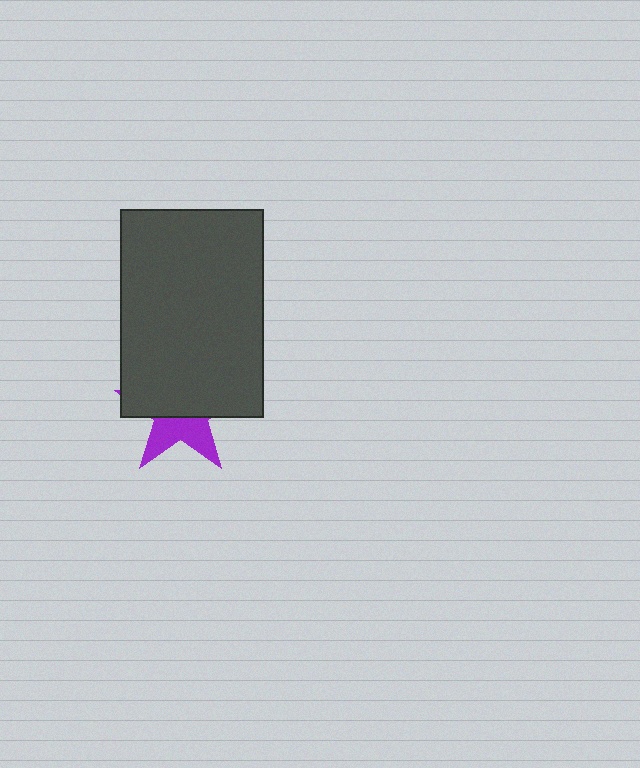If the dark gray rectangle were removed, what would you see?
You would see the complete purple star.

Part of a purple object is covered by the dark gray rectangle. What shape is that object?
It is a star.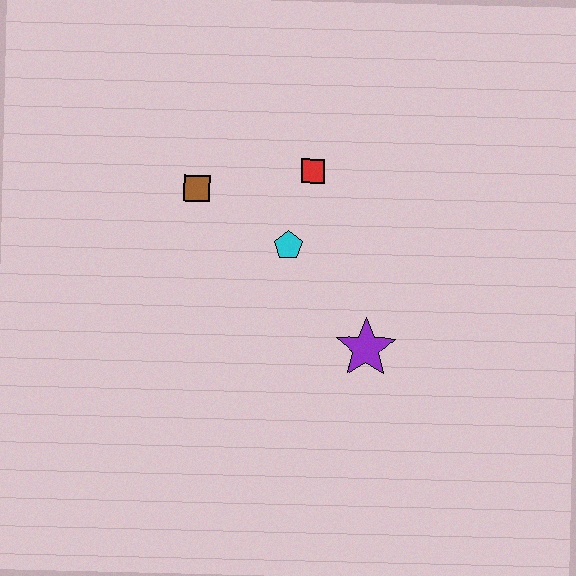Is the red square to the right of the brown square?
Yes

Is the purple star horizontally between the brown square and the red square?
No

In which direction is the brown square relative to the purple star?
The brown square is to the left of the purple star.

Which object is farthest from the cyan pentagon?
The purple star is farthest from the cyan pentagon.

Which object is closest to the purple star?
The cyan pentagon is closest to the purple star.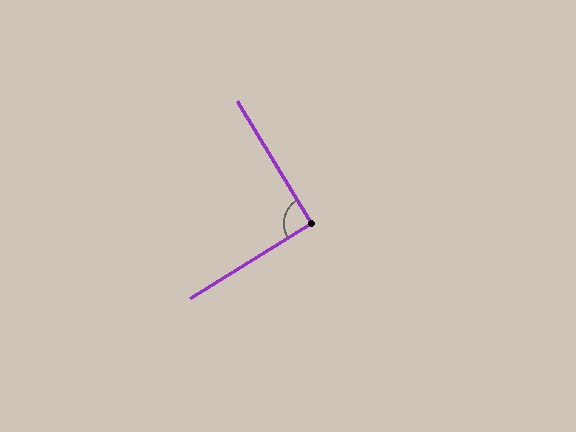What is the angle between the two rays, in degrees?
Approximately 91 degrees.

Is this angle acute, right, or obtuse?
It is approximately a right angle.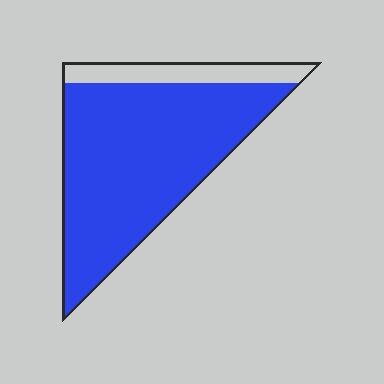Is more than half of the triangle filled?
Yes.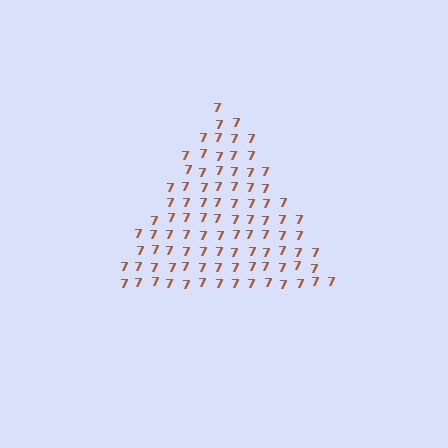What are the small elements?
The small elements are digit 7's.